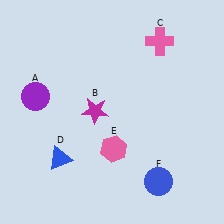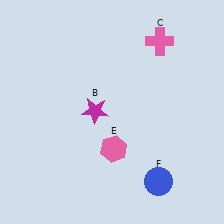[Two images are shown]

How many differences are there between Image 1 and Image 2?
There are 2 differences between the two images.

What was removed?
The blue triangle (D), the purple circle (A) were removed in Image 2.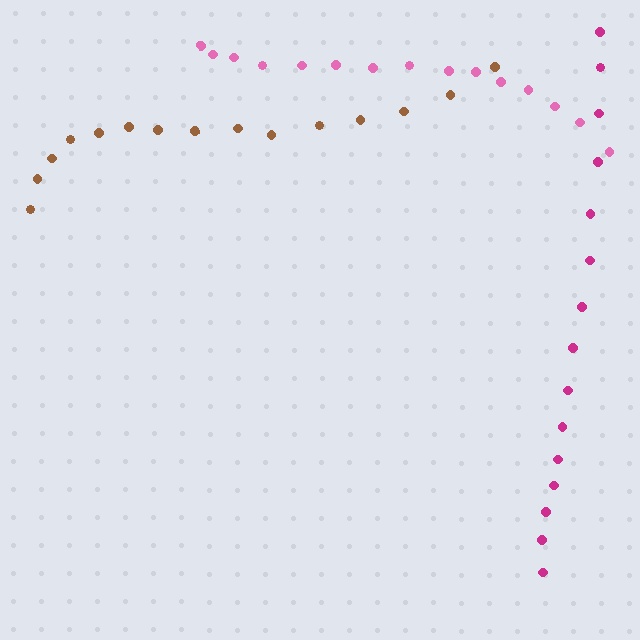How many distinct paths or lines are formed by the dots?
There are 3 distinct paths.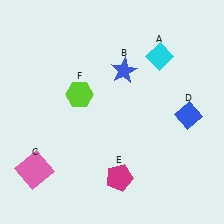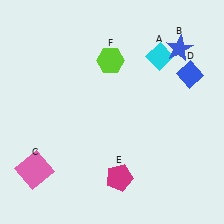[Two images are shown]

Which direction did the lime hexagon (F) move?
The lime hexagon (F) moved up.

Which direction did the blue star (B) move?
The blue star (B) moved right.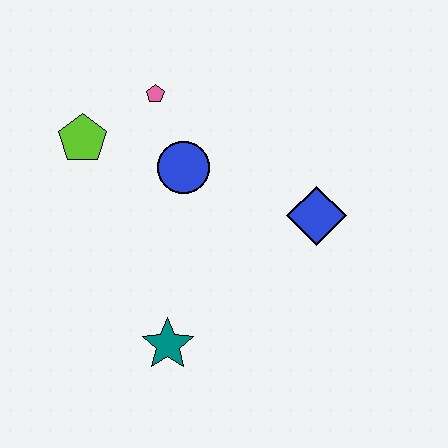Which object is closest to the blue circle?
The pink pentagon is closest to the blue circle.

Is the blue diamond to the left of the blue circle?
No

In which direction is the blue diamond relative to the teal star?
The blue diamond is to the right of the teal star.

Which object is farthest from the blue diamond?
The lime pentagon is farthest from the blue diamond.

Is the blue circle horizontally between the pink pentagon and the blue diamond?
Yes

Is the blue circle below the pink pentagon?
Yes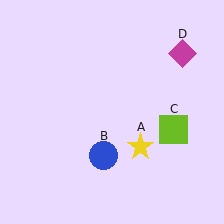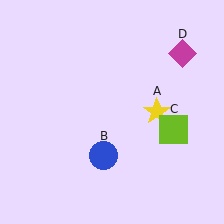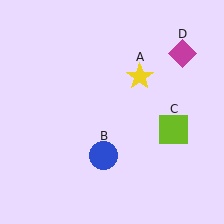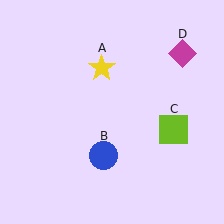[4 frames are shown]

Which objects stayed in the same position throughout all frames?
Blue circle (object B) and lime square (object C) and magenta diamond (object D) remained stationary.